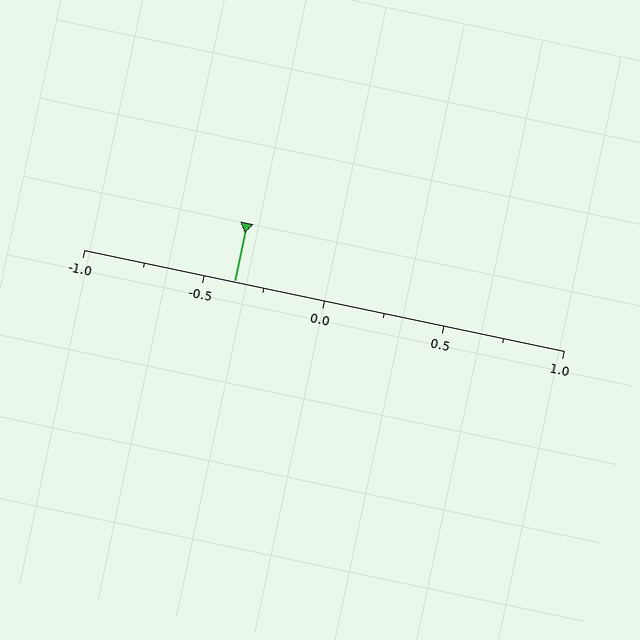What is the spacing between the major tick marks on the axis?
The major ticks are spaced 0.5 apart.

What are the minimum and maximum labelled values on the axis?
The axis runs from -1.0 to 1.0.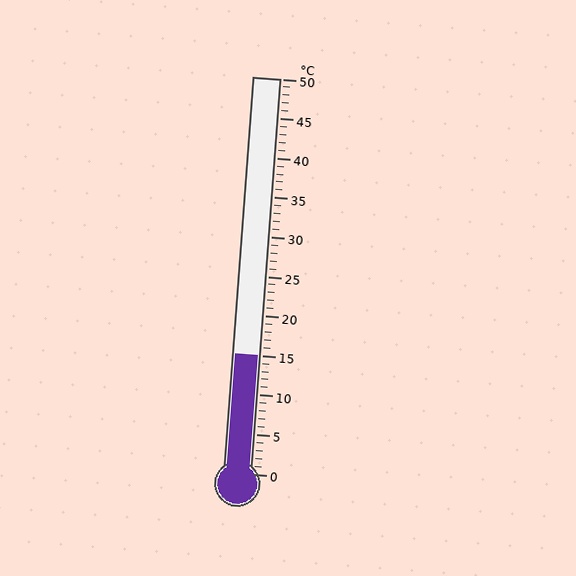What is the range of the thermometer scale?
The thermometer scale ranges from 0°C to 50°C.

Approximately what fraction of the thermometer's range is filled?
The thermometer is filled to approximately 30% of its range.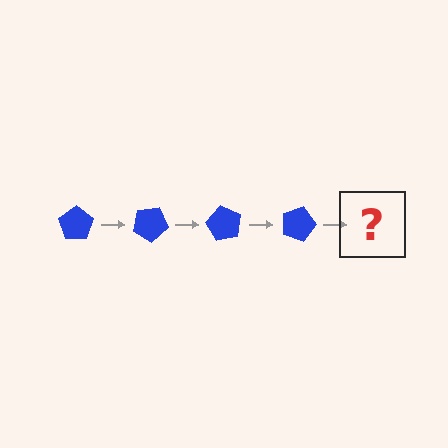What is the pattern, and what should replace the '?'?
The pattern is that the pentagon rotates 30 degrees each step. The '?' should be a blue pentagon rotated 120 degrees.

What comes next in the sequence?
The next element should be a blue pentagon rotated 120 degrees.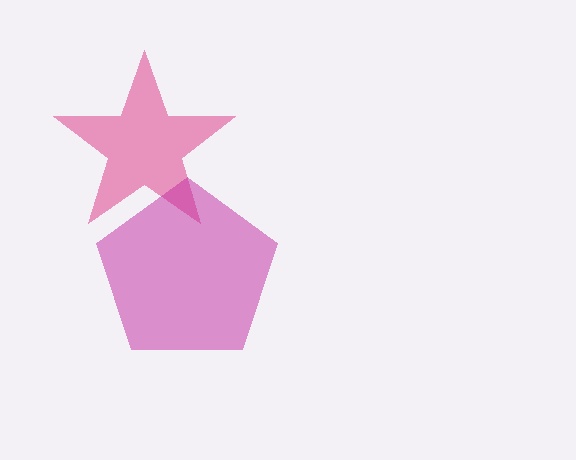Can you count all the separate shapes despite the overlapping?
Yes, there are 2 separate shapes.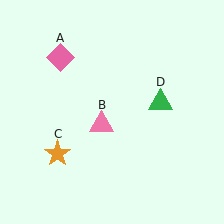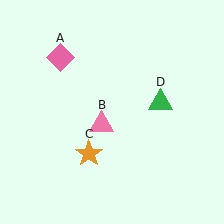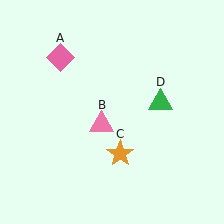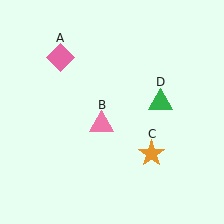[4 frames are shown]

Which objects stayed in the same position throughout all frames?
Pink diamond (object A) and pink triangle (object B) and green triangle (object D) remained stationary.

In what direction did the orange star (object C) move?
The orange star (object C) moved right.